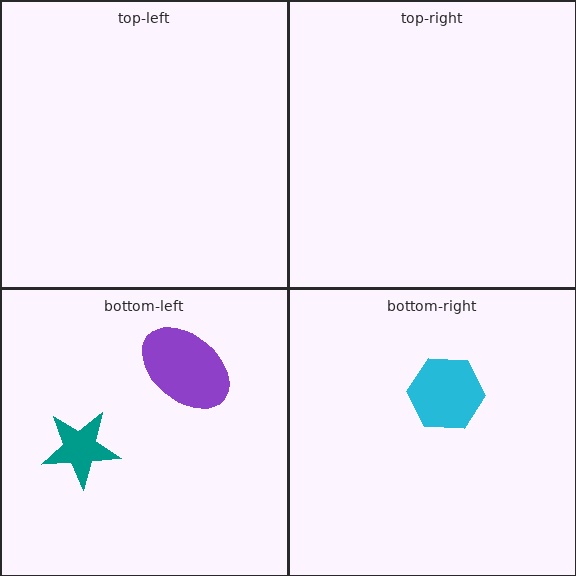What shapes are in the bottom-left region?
The purple ellipse, the teal star.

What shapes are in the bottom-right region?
The cyan hexagon.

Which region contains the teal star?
The bottom-left region.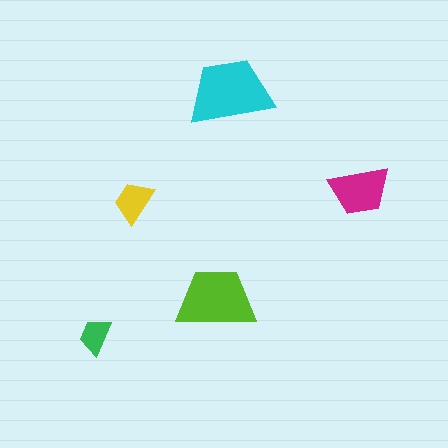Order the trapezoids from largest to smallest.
the cyan one, the lime one, the magenta one, the yellow one, the green one.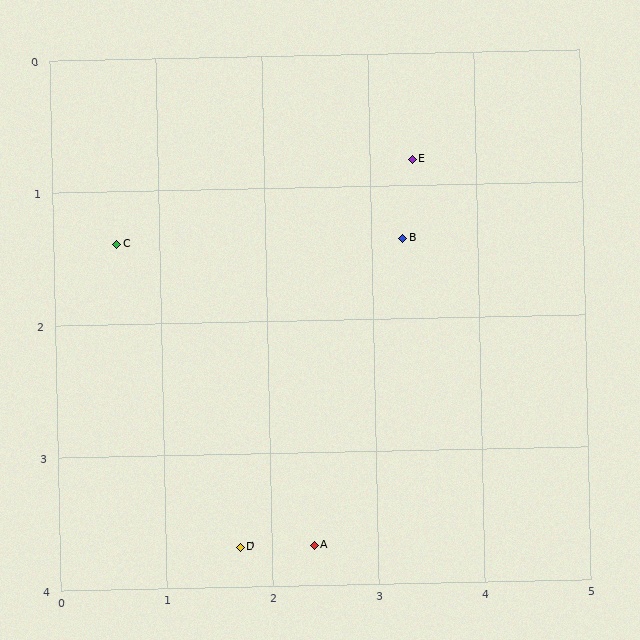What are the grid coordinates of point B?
Point B is at approximately (3.3, 1.4).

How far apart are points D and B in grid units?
Points D and B are about 2.8 grid units apart.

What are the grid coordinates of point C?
Point C is at approximately (0.6, 1.4).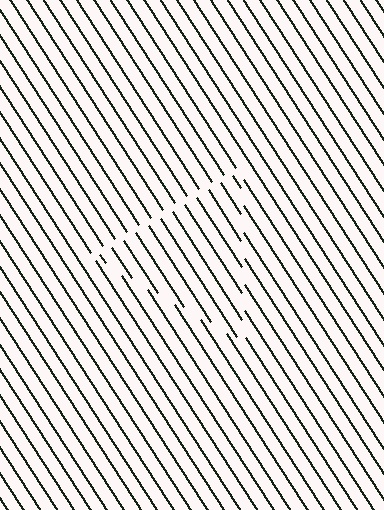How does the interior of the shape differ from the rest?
The interior of the shape contains the same grating, shifted by half a period — the contour is defined by the phase discontinuity where line-ends from the inner and outer gratings abut.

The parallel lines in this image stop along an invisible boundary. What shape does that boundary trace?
An illusory triangle. The interior of the shape contains the same grating, shifted by half a period — the contour is defined by the phase discontinuity where line-ends from the inner and outer gratings abut.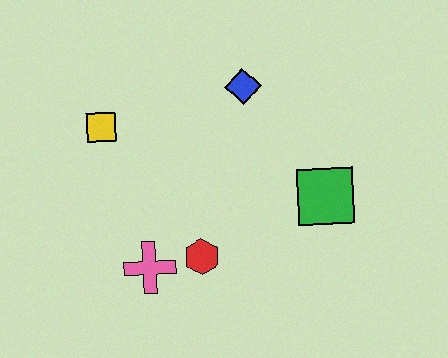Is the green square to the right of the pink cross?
Yes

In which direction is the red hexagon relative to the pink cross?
The red hexagon is to the right of the pink cross.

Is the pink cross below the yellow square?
Yes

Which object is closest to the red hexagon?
The pink cross is closest to the red hexagon.